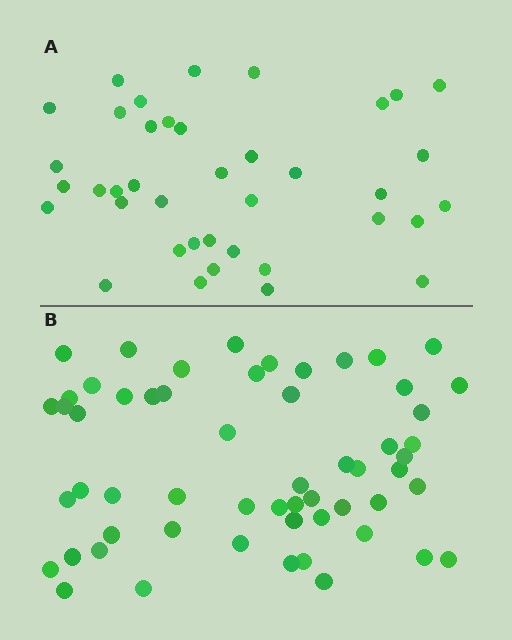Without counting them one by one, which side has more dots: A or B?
Region B (the bottom region) has more dots.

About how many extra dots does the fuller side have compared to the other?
Region B has approximately 20 more dots than region A.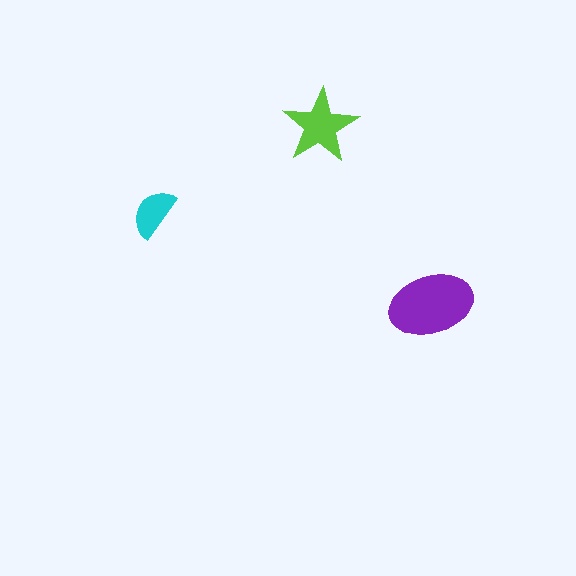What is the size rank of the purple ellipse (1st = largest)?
1st.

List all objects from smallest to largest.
The cyan semicircle, the lime star, the purple ellipse.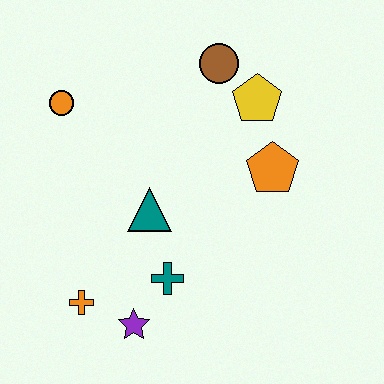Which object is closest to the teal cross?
The purple star is closest to the teal cross.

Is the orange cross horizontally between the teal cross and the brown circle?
No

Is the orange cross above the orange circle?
No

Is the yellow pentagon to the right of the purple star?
Yes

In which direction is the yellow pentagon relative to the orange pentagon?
The yellow pentagon is above the orange pentagon.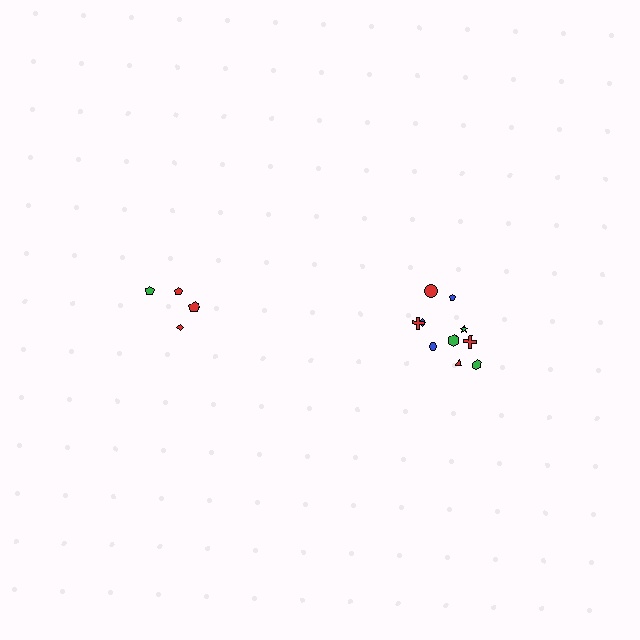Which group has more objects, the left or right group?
The right group.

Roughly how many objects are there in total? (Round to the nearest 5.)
Roughly 15 objects in total.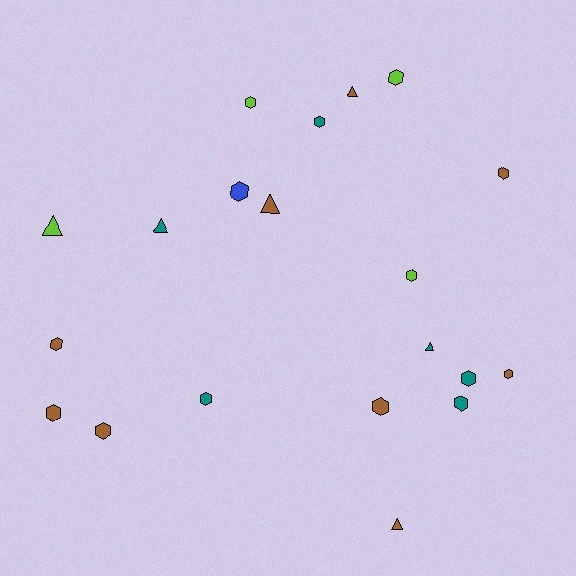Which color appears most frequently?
Brown, with 9 objects.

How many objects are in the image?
There are 20 objects.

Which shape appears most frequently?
Hexagon, with 14 objects.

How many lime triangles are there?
There is 1 lime triangle.